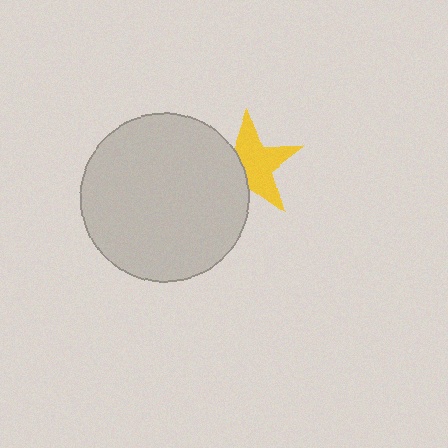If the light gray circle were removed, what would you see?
You would see the complete yellow star.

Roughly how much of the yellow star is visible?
About half of it is visible (roughly 63%).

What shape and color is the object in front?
The object in front is a light gray circle.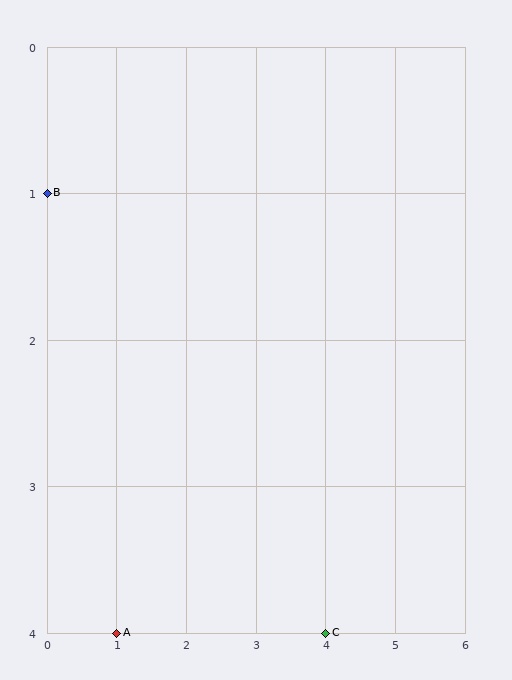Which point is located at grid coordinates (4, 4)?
Point C is at (4, 4).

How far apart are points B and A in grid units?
Points B and A are 1 column and 3 rows apart (about 3.2 grid units diagonally).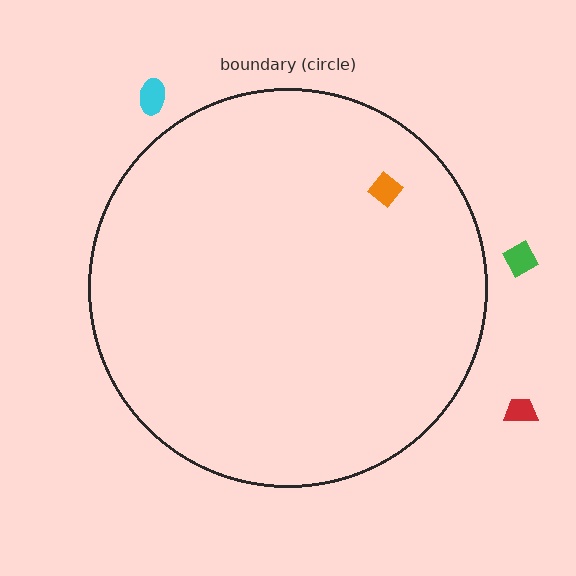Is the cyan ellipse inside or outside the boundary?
Outside.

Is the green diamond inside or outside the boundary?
Outside.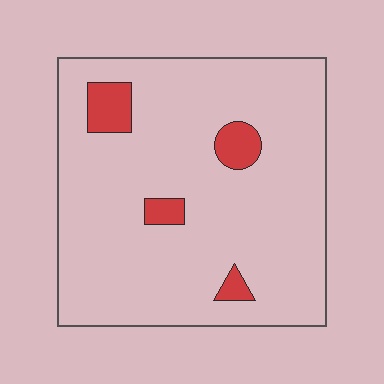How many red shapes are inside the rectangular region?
4.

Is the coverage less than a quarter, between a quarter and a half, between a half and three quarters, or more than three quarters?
Less than a quarter.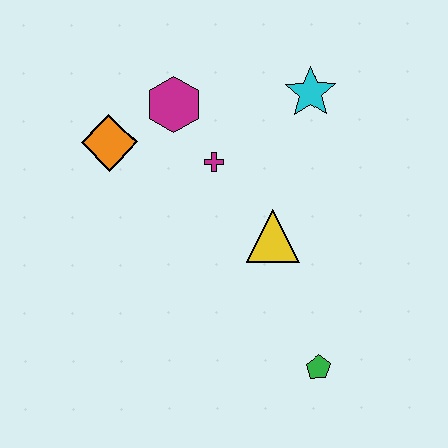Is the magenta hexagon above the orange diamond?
Yes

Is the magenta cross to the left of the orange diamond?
No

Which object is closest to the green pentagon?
The yellow triangle is closest to the green pentagon.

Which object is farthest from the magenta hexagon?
The green pentagon is farthest from the magenta hexagon.